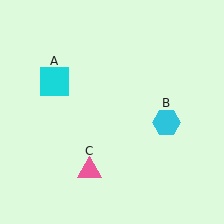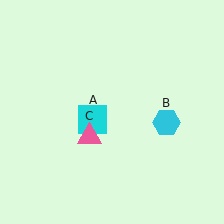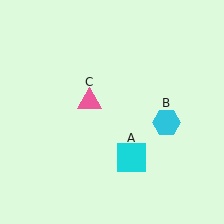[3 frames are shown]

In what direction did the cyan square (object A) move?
The cyan square (object A) moved down and to the right.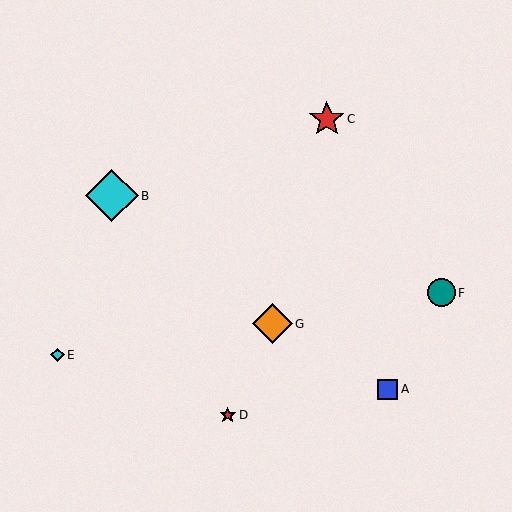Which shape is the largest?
The cyan diamond (labeled B) is the largest.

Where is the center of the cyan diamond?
The center of the cyan diamond is at (112, 196).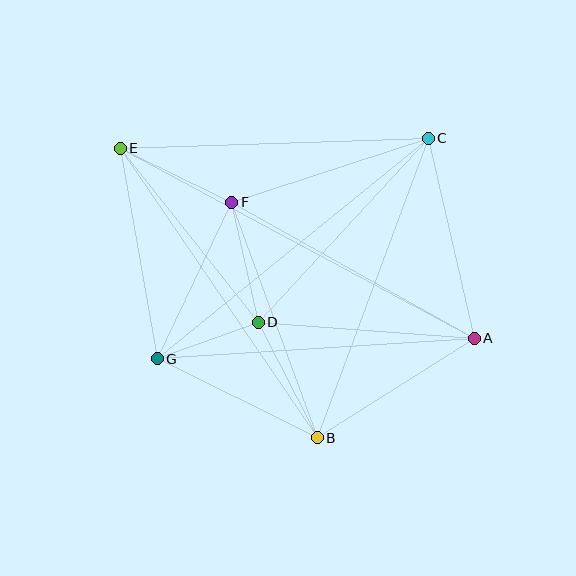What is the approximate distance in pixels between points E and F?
The distance between E and F is approximately 124 pixels.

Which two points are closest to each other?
Points D and G are closest to each other.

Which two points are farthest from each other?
Points A and E are farthest from each other.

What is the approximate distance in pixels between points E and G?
The distance between E and G is approximately 213 pixels.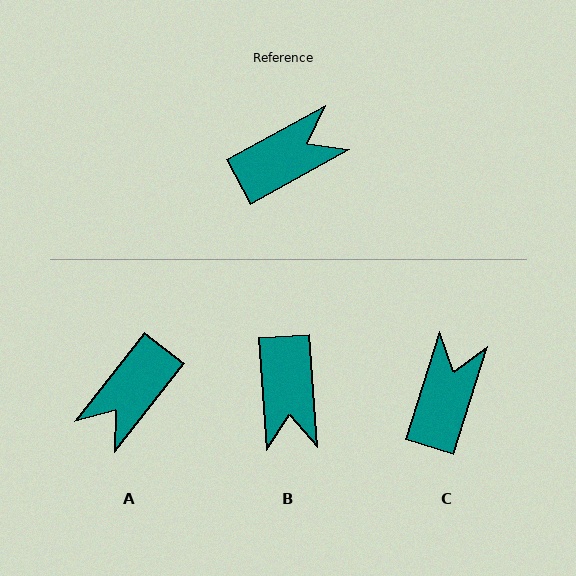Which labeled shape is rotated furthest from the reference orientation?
A, about 157 degrees away.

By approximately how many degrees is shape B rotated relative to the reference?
Approximately 115 degrees clockwise.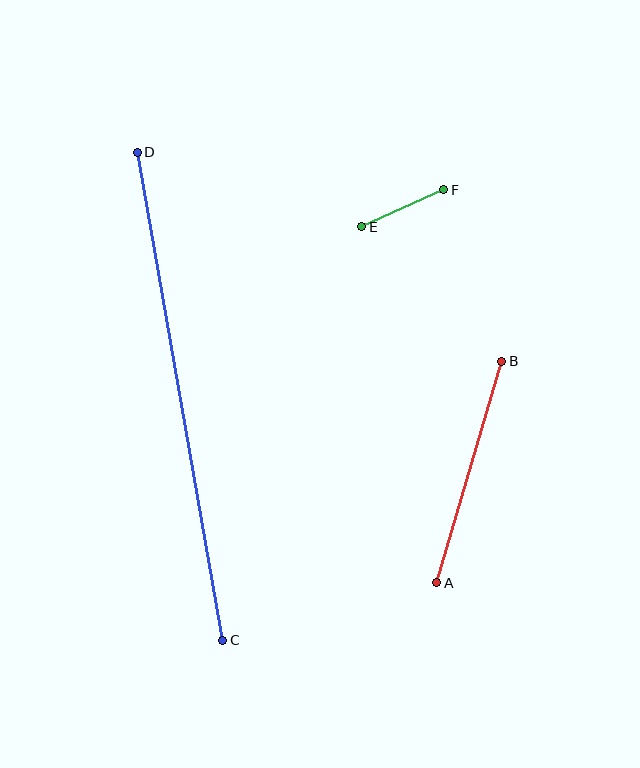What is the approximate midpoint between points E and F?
The midpoint is at approximately (403, 208) pixels.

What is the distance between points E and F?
The distance is approximately 90 pixels.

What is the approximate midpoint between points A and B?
The midpoint is at approximately (469, 472) pixels.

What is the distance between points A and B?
The distance is approximately 230 pixels.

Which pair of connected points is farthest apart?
Points C and D are farthest apart.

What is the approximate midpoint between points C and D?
The midpoint is at approximately (180, 396) pixels.